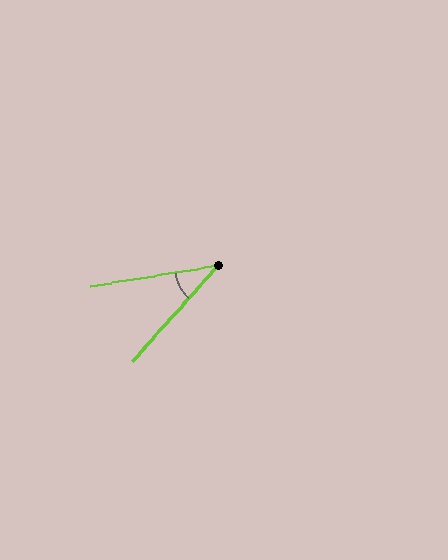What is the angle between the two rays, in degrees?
Approximately 39 degrees.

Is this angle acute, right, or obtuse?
It is acute.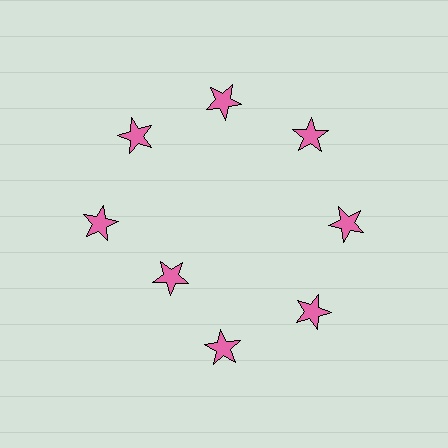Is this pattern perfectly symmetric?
No. The 8 pink stars are arranged in a ring, but one element near the 8 o'clock position is pulled inward toward the center, breaking the 8-fold rotational symmetry.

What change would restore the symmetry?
The symmetry would be restored by moving it outward, back onto the ring so that all 8 stars sit at equal angles and equal distance from the center.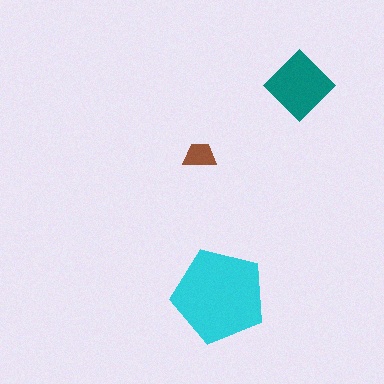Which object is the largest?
The cyan pentagon.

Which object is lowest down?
The cyan pentagon is bottommost.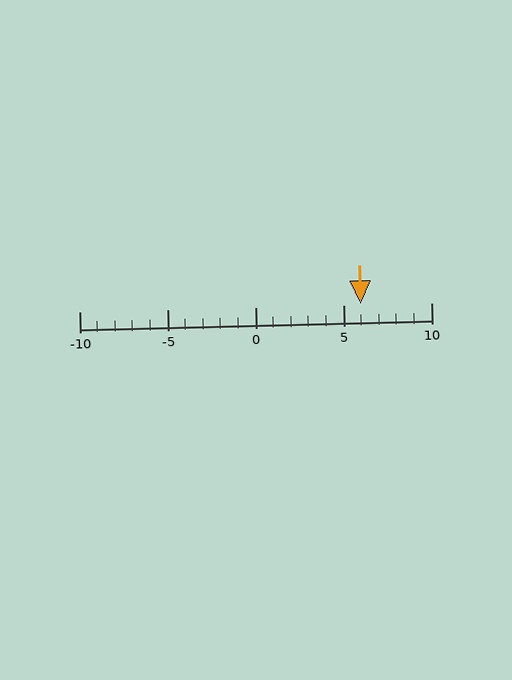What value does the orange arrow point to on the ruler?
The orange arrow points to approximately 6.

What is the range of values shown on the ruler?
The ruler shows values from -10 to 10.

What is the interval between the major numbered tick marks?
The major tick marks are spaced 5 units apart.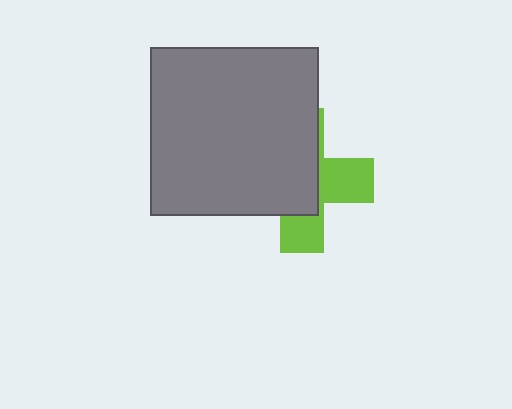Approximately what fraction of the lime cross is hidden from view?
Roughly 60% of the lime cross is hidden behind the gray square.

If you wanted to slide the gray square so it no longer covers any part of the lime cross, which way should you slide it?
Slide it left — that is the most direct way to separate the two shapes.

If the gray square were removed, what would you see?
You would see the complete lime cross.